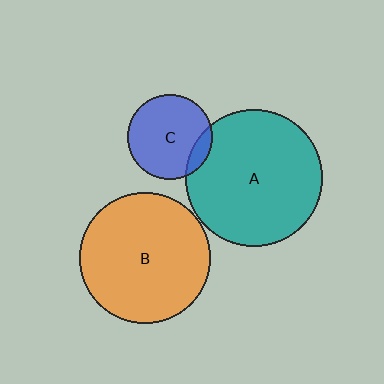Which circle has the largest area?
Circle A (teal).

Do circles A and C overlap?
Yes.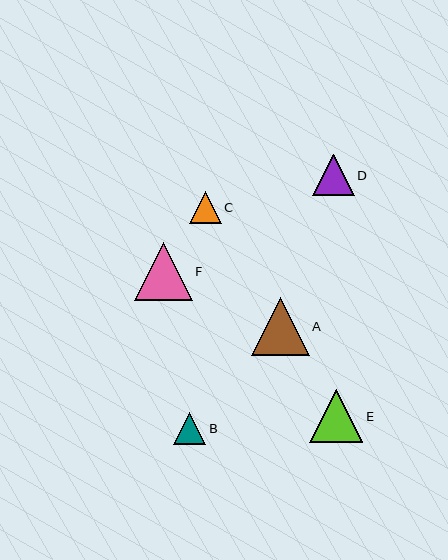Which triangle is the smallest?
Triangle C is the smallest with a size of approximately 32 pixels.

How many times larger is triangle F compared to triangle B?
Triangle F is approximately 1.8 times the size of triangle B.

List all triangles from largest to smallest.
From largest to smallest: A, F, E, D, B, C.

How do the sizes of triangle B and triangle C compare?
Triangle B and triangle C are approximately the same size.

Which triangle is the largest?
Triangle A is the largest with a size of approximately 58 pixels.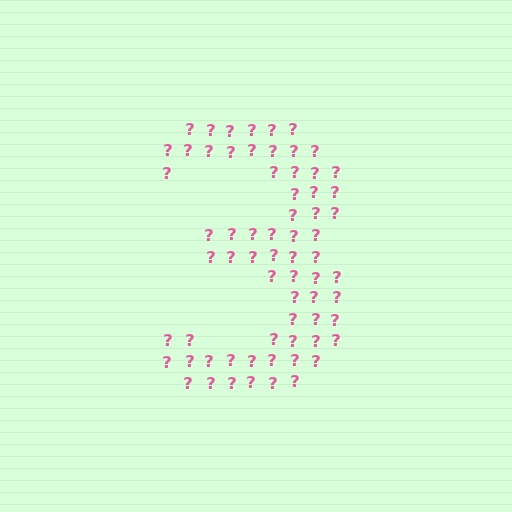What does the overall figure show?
The overall figure shows the digit 3.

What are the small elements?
The small elements are question marks.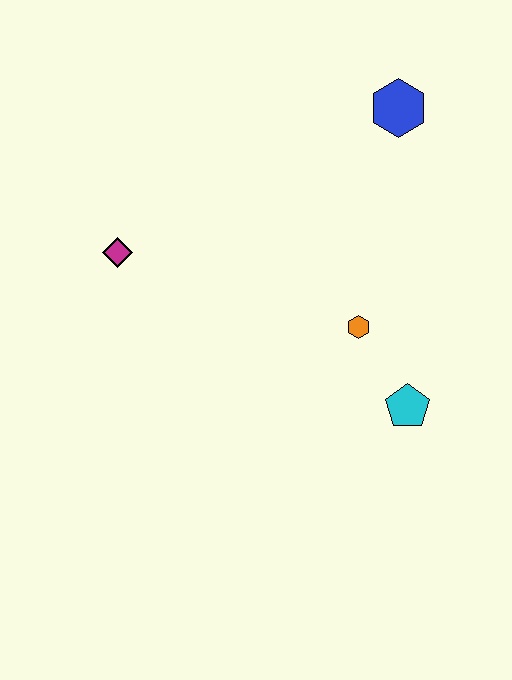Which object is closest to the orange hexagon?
The cyan pentagon is closest to the orange hexagon.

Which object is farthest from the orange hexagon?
The magenta diamond is farthest from the orange hexagon.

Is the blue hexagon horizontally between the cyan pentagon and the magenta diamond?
Yes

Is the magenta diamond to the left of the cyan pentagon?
Yes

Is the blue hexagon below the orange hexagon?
No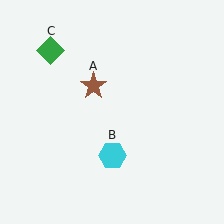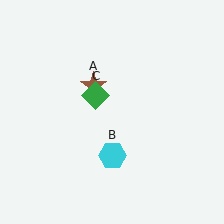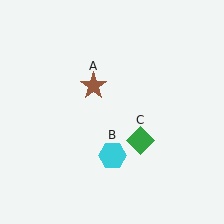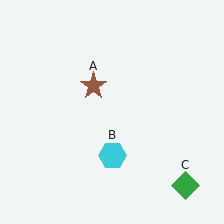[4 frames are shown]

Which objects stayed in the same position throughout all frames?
Brown star (object A) and cyan hexagon (object B) remained stationary.